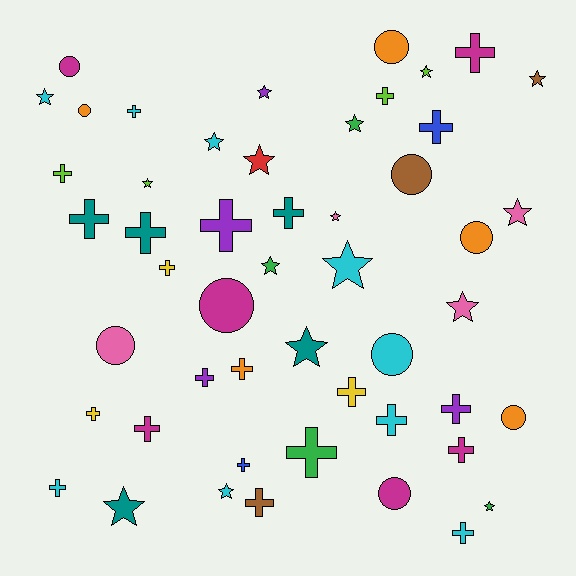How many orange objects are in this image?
There are 5 orange objects.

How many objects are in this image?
There are 50 objects.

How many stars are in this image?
There are 17 stars.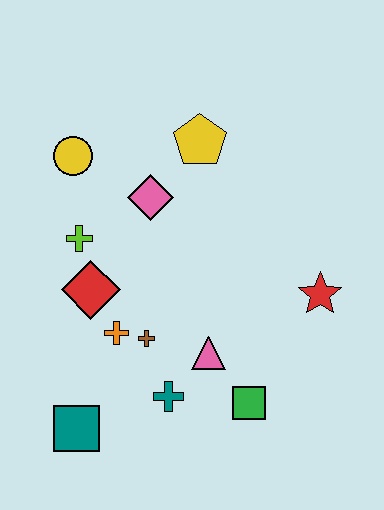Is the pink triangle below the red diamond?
Yes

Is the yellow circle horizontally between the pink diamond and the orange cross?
No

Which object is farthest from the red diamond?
The red star is farthest from the red diamond.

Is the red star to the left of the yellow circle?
No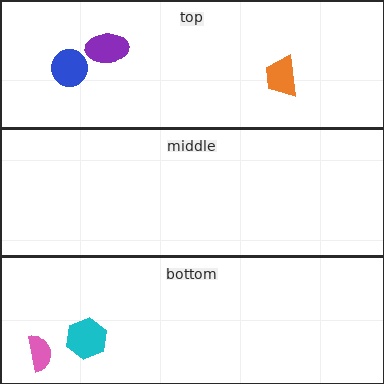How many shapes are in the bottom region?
2.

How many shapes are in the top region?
3.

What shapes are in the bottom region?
The cyan hexagon, the pink semicircle.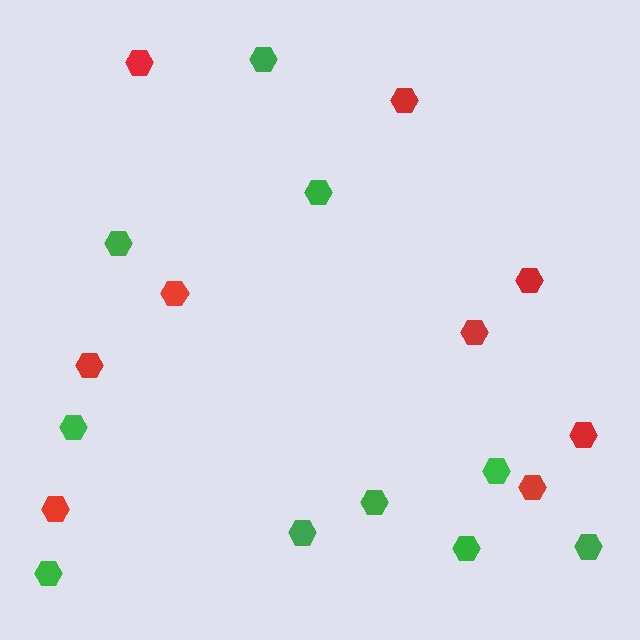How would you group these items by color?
There are 2 groups: one group of green hexagons (10) and one group of red hexagons (9).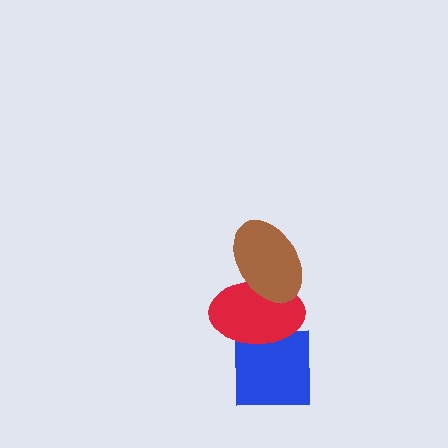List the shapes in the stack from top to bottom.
From top to bottom: the brown ellipse, the red ellipse, the blue square.